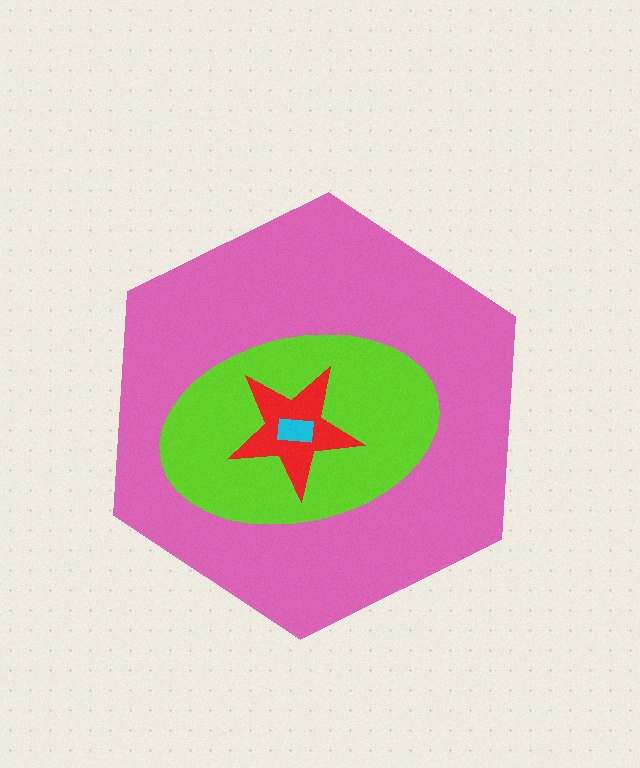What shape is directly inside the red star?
The cyan rectangle.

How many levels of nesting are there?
4.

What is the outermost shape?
The pink hexagon.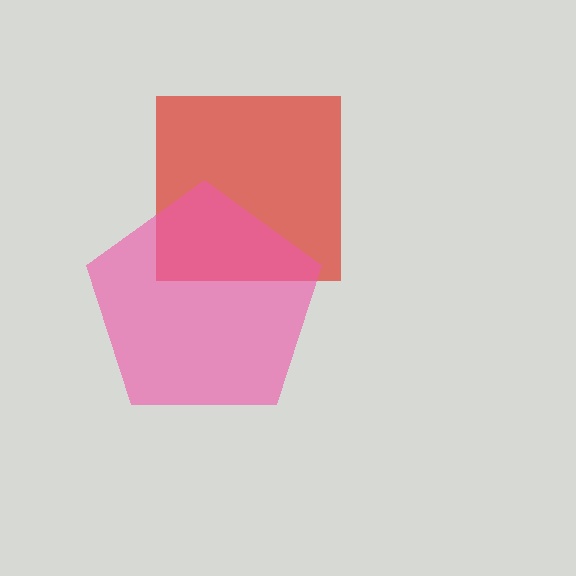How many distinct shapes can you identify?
There are 2 distinct shapes: a red square, a pink pentagon.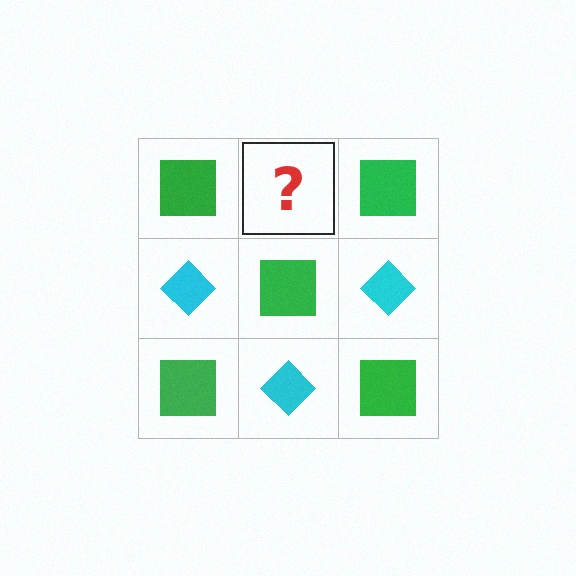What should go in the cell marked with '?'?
The missing cell should contain a cyan diamond.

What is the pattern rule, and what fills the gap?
The rule is that it alternates green square and cyan diamond in a checkerboard pattern. The gap should be filled with a cyan diamond.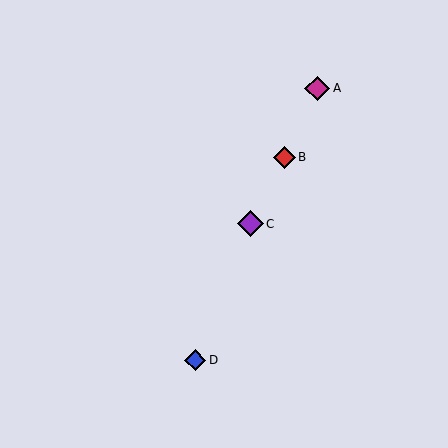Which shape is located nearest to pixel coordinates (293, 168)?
The red diamond (labeled B) at (284, 157) is nearest to that location.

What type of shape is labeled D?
Shape D is a blue diamond.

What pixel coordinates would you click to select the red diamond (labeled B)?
Click at (284, 157) to select the red diamond B.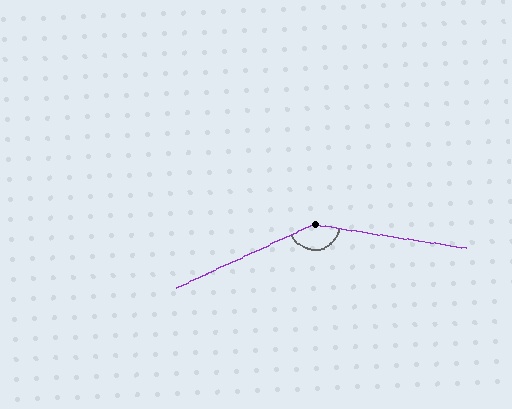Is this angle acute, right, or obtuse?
It is obtuse.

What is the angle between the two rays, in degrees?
Approximately 147 degrees.